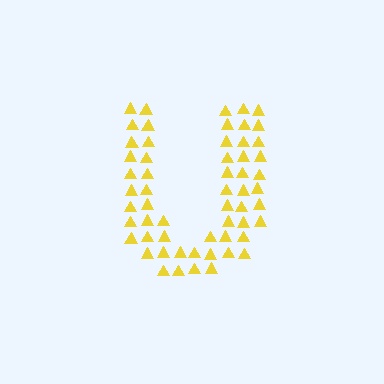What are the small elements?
The small elements are triangles.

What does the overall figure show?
The overall figure shows the letter U.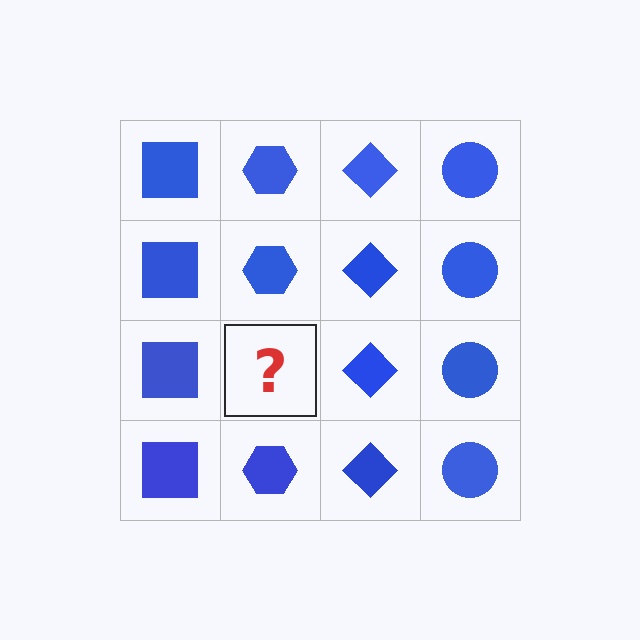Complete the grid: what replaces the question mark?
The question mark should be replaced with a blue hexagon.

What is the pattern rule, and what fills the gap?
The rule is that each column has a consistent shape. The gap should be filled with a blue hexagon.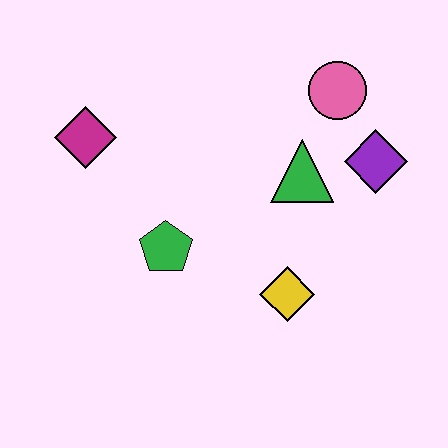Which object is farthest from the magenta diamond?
The purple diamond is farthest from the magenta diamond.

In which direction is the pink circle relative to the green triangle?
The pink circle is above the green triangle.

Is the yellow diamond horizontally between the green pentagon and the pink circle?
Yes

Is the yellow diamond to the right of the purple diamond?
No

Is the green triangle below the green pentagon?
No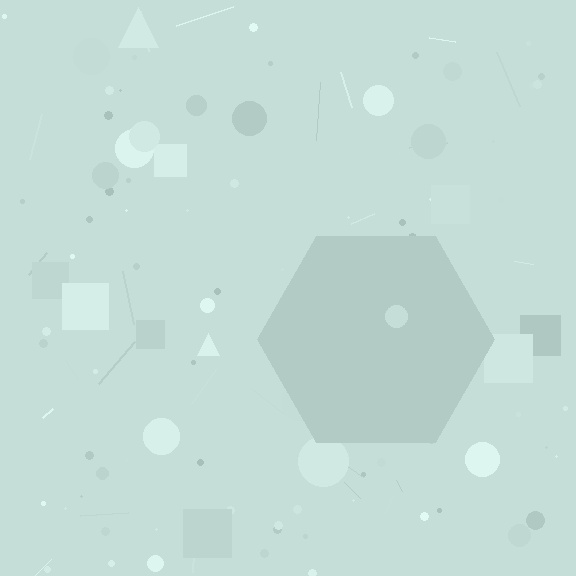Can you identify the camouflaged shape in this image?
The camouflaged shape is a hexagon.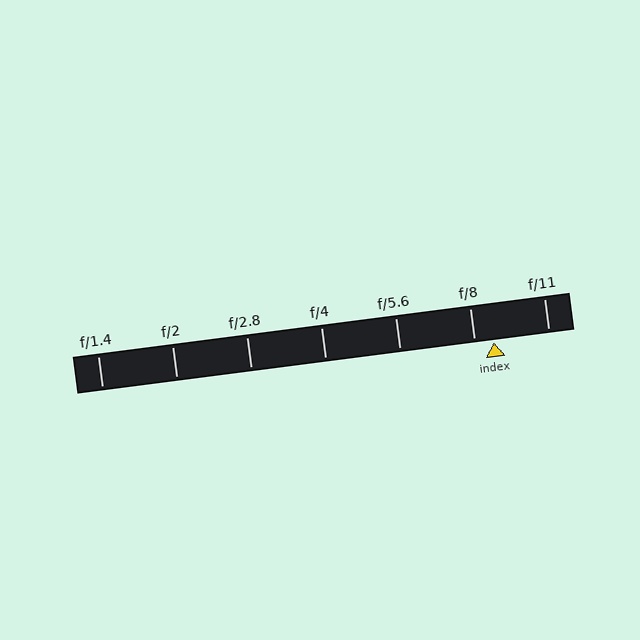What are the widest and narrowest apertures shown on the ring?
The widest aperture shown is f/1.4 and the narrowest is f/11.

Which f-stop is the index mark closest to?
The index mark is closest to f/8.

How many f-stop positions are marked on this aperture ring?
There are 7 f-stop positions marked.